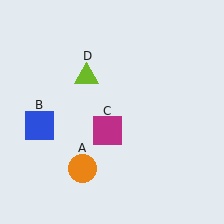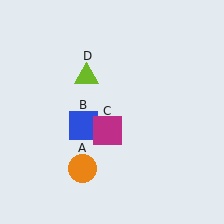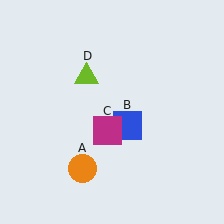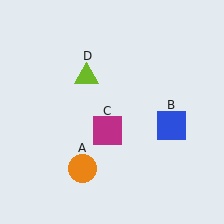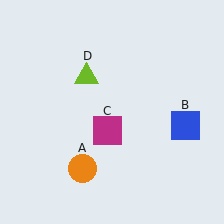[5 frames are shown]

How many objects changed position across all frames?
1 object changed position: blue square (object B).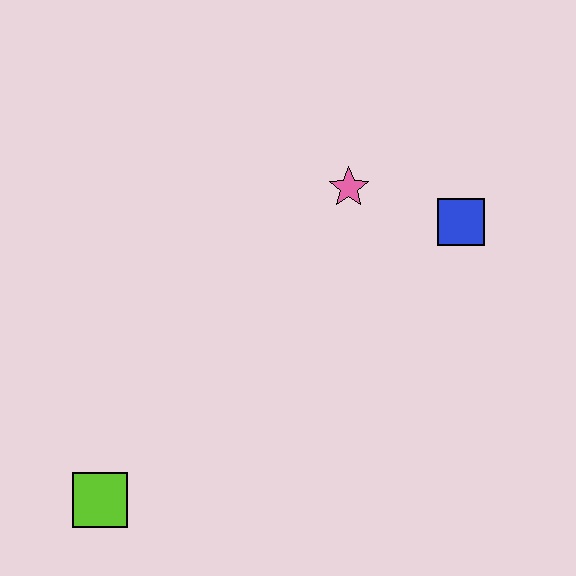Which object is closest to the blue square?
The pink star is closest to the blue square.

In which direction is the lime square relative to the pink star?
The lime square is below the pink star.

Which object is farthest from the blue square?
The lime square is farthest from the blue square.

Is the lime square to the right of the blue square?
No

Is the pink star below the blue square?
No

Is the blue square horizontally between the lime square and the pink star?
No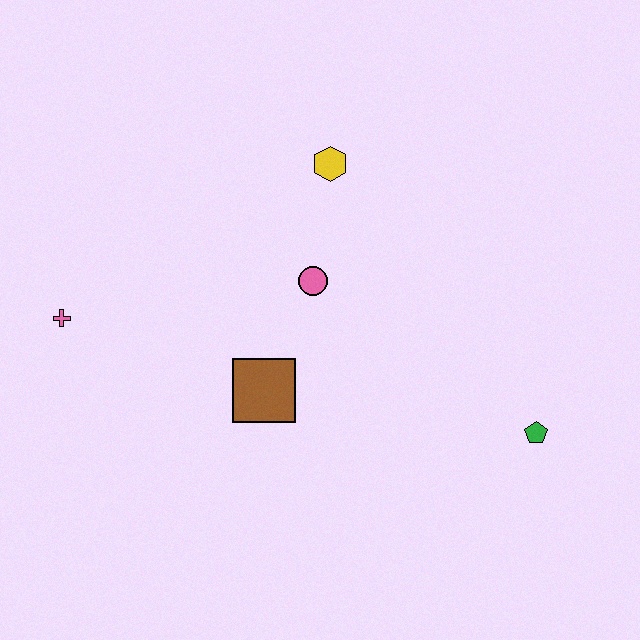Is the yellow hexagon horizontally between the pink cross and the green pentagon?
Yes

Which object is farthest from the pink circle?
The green pentagon is farthest from the pink circle.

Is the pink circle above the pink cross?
Yes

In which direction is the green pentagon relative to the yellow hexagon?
The green pentagon is below the yellow hexagon.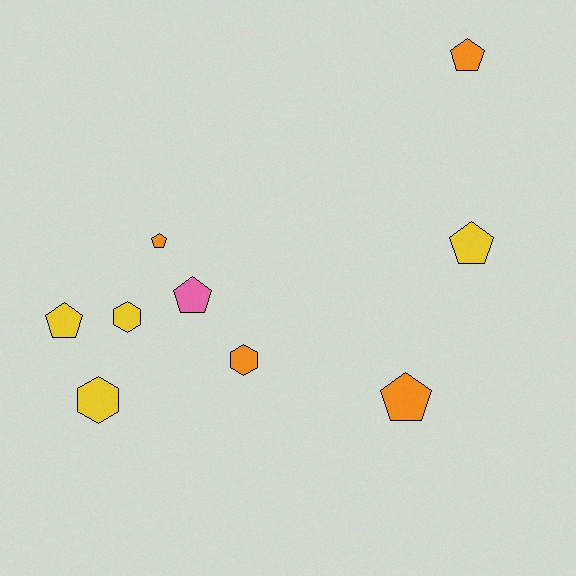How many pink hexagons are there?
There are no pink hexagons.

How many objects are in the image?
There are 9 objects.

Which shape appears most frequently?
Pentagon, with 6 objects.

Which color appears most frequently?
Orange, with 4 objects.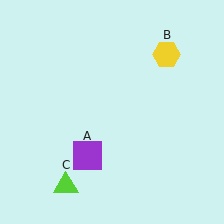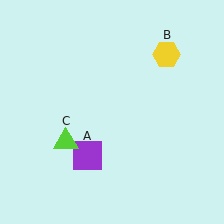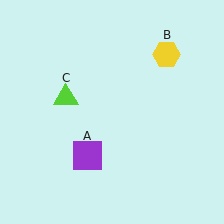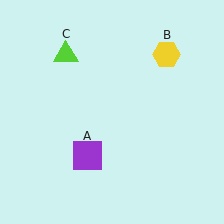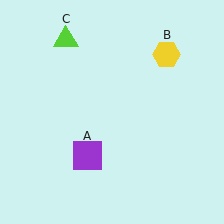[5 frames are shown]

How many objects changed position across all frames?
1 object changed position: lime triangle (object C).